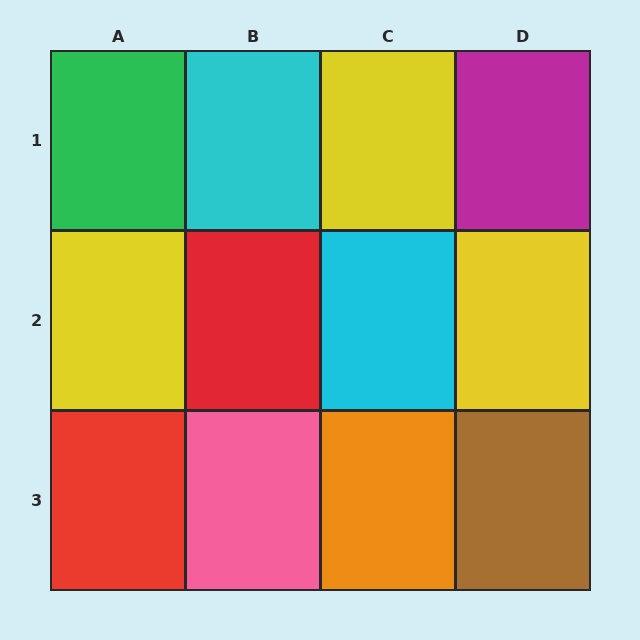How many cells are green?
1 cell is green.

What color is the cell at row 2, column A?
Yellow.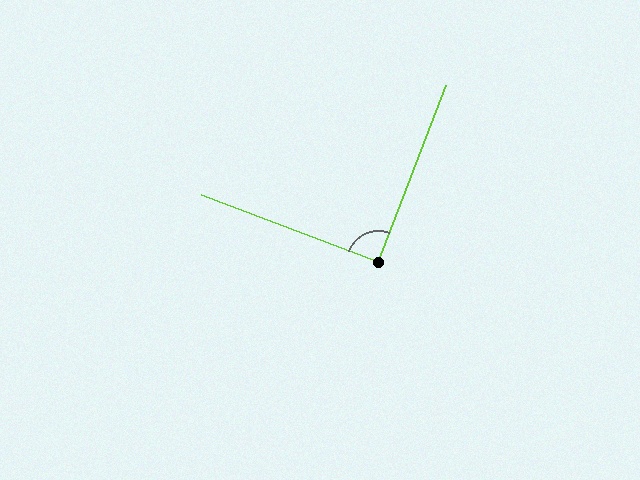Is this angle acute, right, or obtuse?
It is approximately a right angle.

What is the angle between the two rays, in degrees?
Approximately 90 degrees.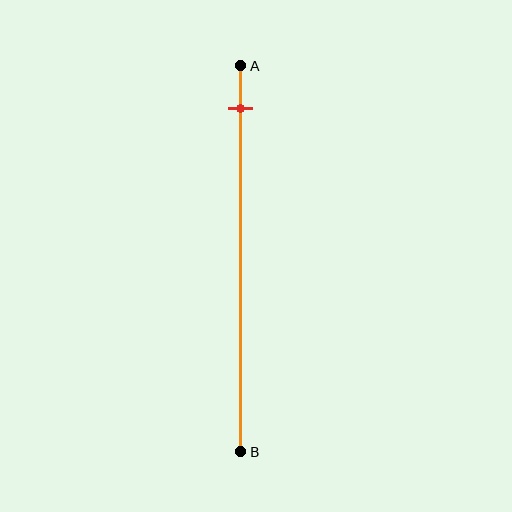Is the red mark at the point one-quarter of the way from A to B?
No, the mark is at about 10% from A, not at the 25% one-quarter point.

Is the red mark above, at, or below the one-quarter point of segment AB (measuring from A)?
The red mark is above the one-quarter point of segment AB.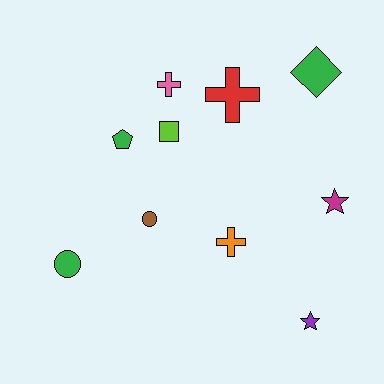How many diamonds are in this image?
There is 1 diamond.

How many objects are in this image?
There are 10 objects.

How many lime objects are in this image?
There is 1 lime object.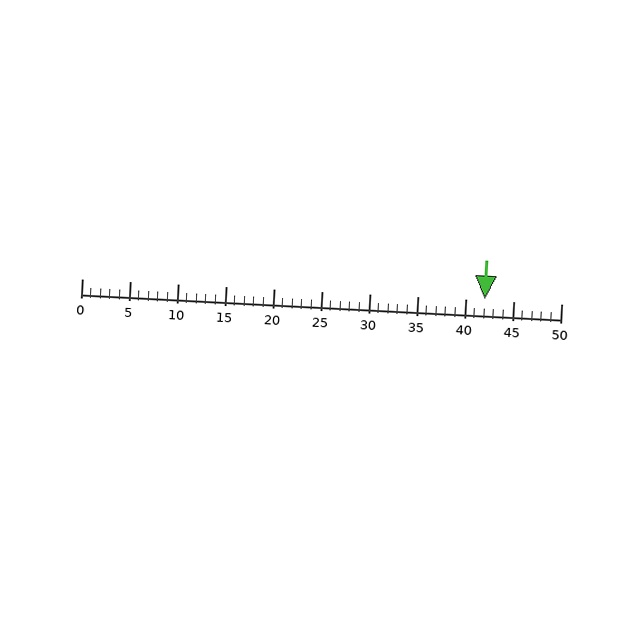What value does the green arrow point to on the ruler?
The green arrow points to approximately 42.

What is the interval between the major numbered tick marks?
The major tick marks are spaced 5 units apart.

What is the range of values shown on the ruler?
The ruler shows values from 0 to 50.